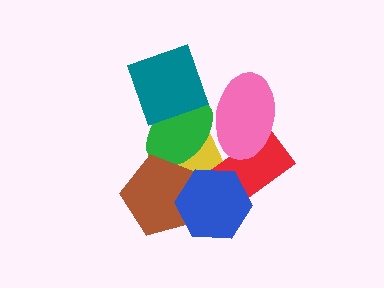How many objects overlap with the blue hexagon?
3 objects overlap with the blue hexagon.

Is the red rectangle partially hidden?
Yes, it is partially covered by another shape.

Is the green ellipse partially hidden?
Yes, it is partially covered by another shape.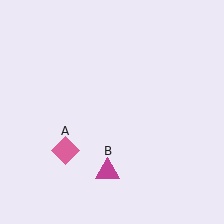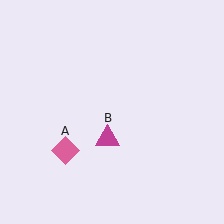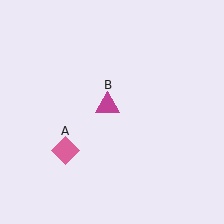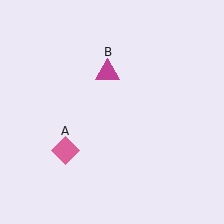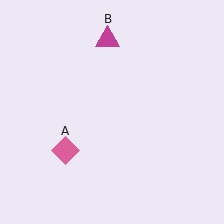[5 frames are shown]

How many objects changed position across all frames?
1 object changed position: magenta triangle (object B).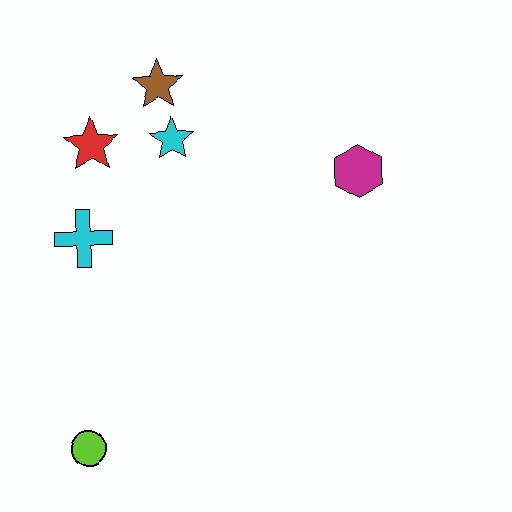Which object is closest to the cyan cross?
The red star is closest to the cyan cross.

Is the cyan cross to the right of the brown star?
No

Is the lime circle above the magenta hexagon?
No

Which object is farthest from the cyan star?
The lime circle is farthest from the cyan star.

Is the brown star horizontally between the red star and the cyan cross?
No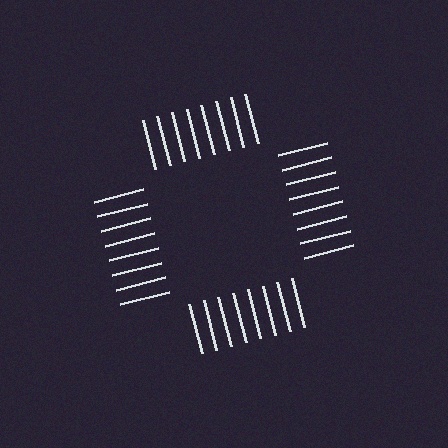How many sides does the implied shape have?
4 sides — the line-ends trace a square.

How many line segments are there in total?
32 — 8 along each of the 4 edges.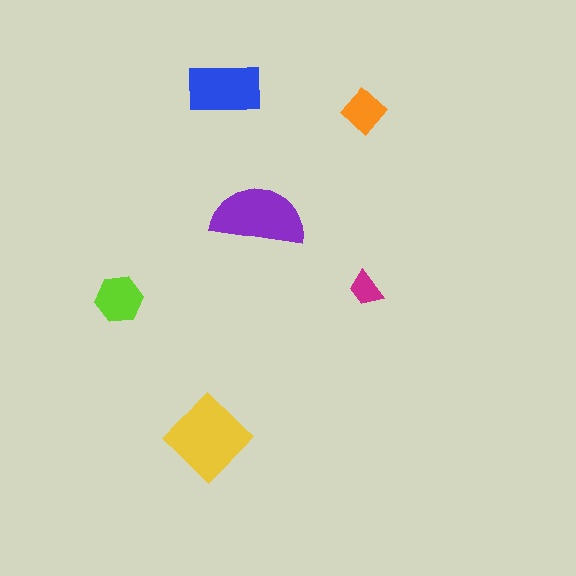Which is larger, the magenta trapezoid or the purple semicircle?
The purple semicircle.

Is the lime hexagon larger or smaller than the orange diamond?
Larger.